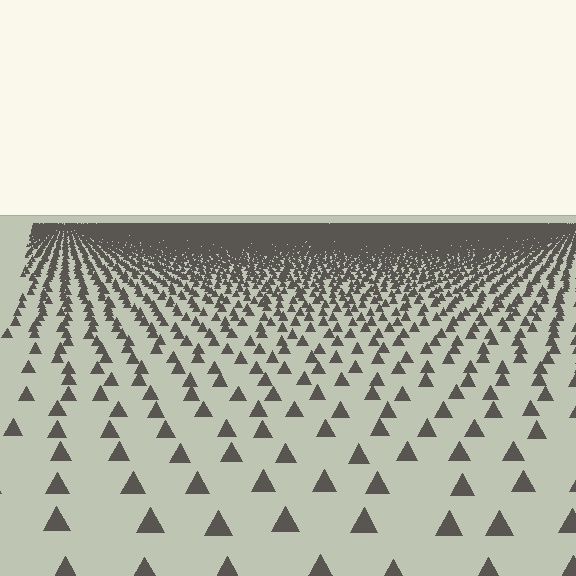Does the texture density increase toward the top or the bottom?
Density increases toward the top.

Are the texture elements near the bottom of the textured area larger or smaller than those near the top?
Larger. Near the bottom, elements are closer to the viewer and appear at a bigger on-screen size.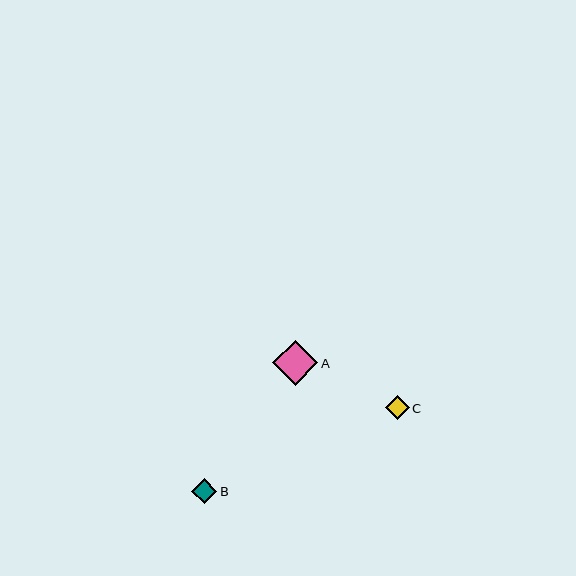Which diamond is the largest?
Diamond A is the largest with a size of approximately 45 pixels.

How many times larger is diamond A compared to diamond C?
Diamond A is approximately 1.9 times the size of diamond C.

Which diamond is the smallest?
Diamond C is the smallest with a size of approximately 24 pixels.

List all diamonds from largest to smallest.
From largest to smallest: A, B, C.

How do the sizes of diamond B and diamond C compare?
Diamond B and diamond C are approximately the same size.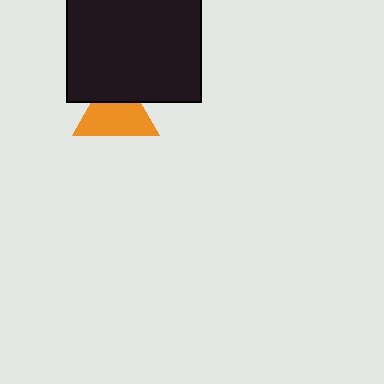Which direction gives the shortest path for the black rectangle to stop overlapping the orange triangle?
Moving up gives the shortest separation.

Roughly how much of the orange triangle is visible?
Most of it is visible (roughly 67%).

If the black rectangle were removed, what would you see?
You would see the complete orange triangle.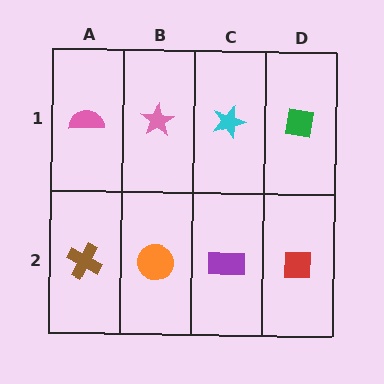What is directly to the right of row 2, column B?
A purple rectangle.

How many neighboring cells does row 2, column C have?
3.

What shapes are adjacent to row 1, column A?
A brown cross (row 2, column A), a pink star (row 1, column B).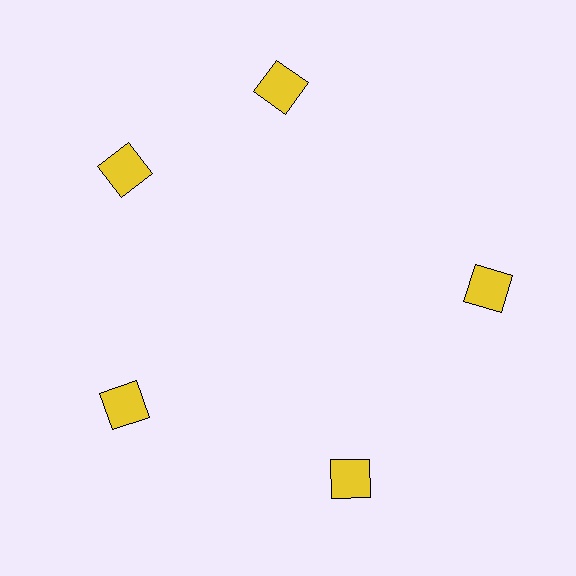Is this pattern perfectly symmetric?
No. The 5 yellow squares are arranged in a ring, but one element near the 1 o'clock position is rotated out of alignment along the ring, breaking the 5-fold rotational symmetry.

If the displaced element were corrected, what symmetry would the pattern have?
It would have 5-fold rotational symmetry — the pattern would map onto itself every 72 degrees.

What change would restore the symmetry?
The symmetry would be restored by rotating it back into even spacing with its neighbors so that all 5 squares sit at equal angles and equal distance from the center.